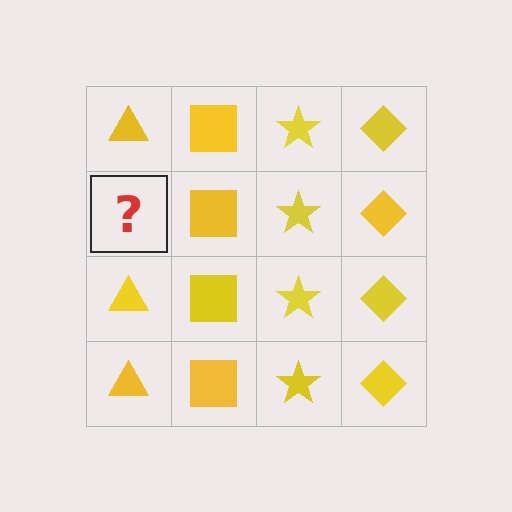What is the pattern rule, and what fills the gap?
The rule is that each column has a consistent shape. The gap should be filled with a yellow triangle.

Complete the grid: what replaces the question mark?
The question mark should be replaced with a yellow triangle.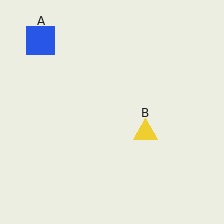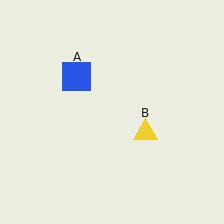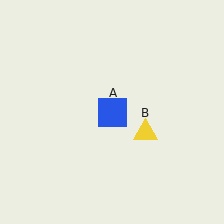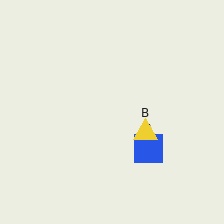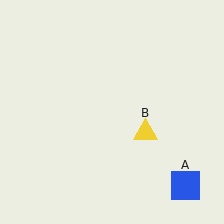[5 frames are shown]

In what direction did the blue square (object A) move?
The blue square (object A) moved down and to the right.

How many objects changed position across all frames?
1 object changed position: blue square (object A).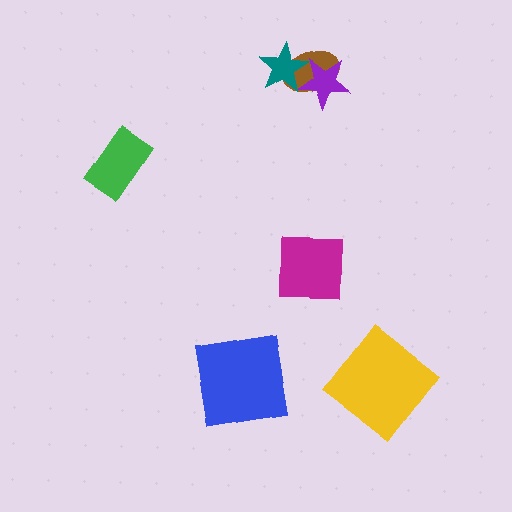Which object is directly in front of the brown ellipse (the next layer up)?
The purple star is directly in front of the brown ellipse.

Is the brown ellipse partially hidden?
Yes, it is partially covered by another shape.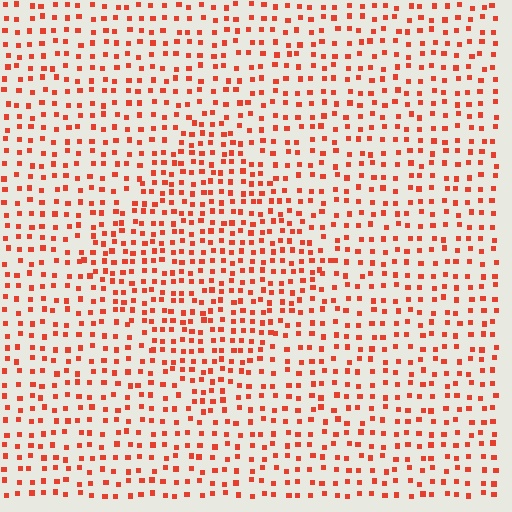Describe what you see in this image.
The image contains small red elements arranged at two different densities. A diamond-shaped region is visible where the elements are more densely packed than the surrounding area.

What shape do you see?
I see a diamond.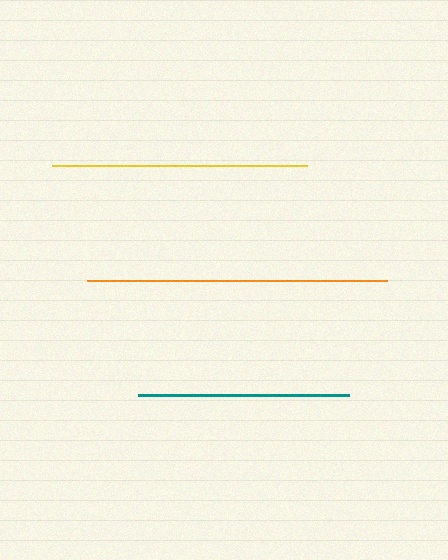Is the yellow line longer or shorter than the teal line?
The yellow line is longer than the teal line.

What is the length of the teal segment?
The teal segment is approximately 211 pixels long.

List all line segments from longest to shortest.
From longest to shortest: orange, yellow, teal.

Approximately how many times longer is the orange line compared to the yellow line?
The orange line is approximately 1.2 times the length of the yellow line.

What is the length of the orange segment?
The orange segment is approximately 300 pixels long.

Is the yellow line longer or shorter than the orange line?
The orange line is longer than the yellow line.